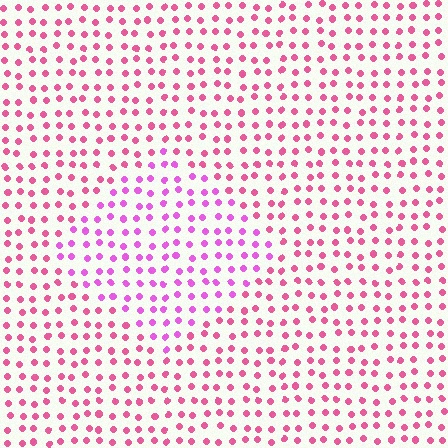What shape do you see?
I see a diamond.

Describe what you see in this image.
The image is filled with small pink elements in a uniform arrangement. A diamond-shaped region is visible where the elements are tinted to a slightly different hue, forming a subtle color boundary.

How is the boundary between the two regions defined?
The boundary is defined purely by a slight shift in hue (about 31 degrees). Spacing, size, and orientation are identical on both sides.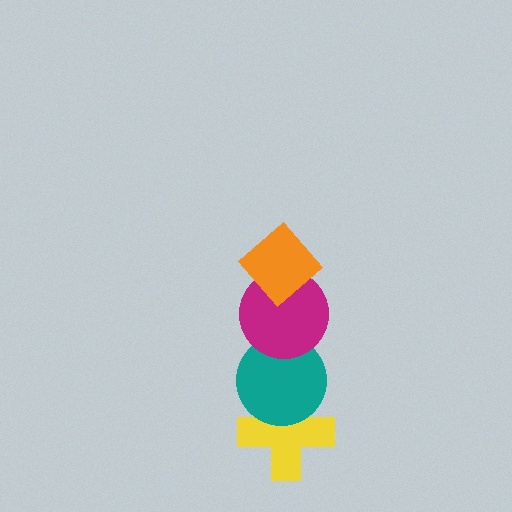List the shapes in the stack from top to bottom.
From top to bottom: the orange diamond, the magenta circle, the teal circle, the yellow cross.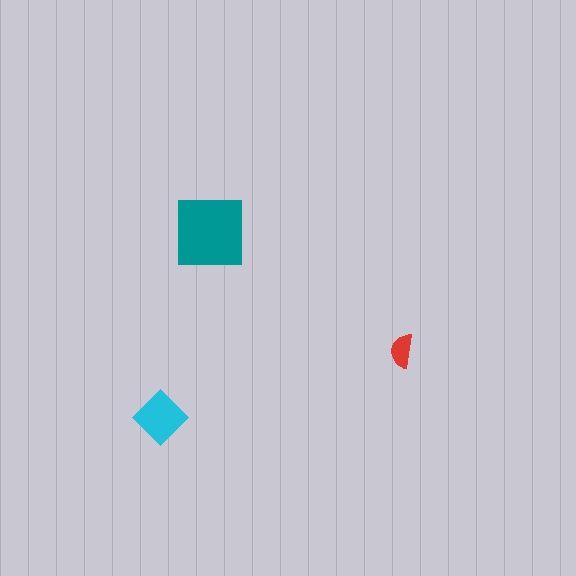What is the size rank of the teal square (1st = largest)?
1st.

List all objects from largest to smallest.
The teal square, the cyan diamond, the red semicircle.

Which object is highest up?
The teal square is topmost.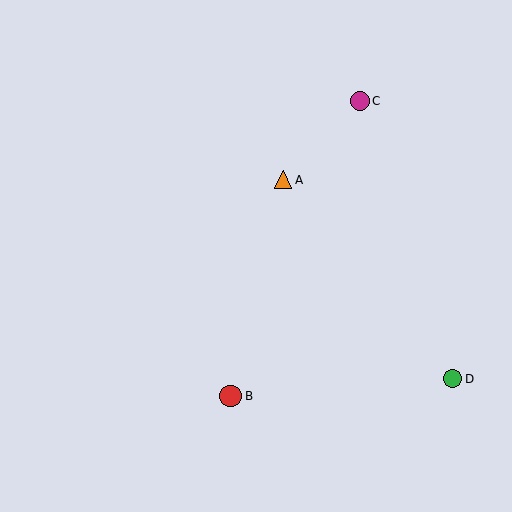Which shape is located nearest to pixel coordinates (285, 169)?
The orange triangle (labeled A) at (283, 180) is nearest to that location.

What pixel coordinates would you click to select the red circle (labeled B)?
Click at (231, 396) to select the red circle B.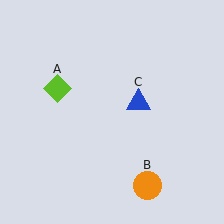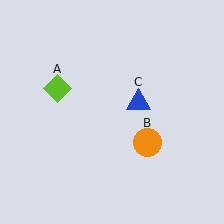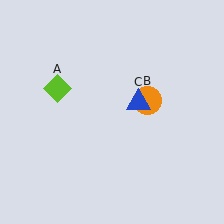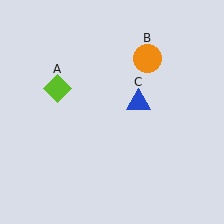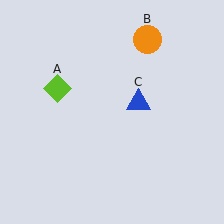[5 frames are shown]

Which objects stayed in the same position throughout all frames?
Lime diamond (object A) and blue triangle (object C) remained stationary.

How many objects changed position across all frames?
1 object changed position: orange circle (object B).